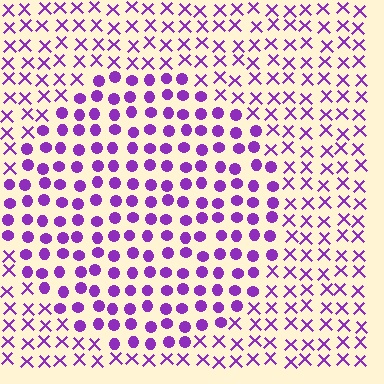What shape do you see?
I see a circle.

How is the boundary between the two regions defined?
The boundary is defined by a change in element shape: circles inside vs. X marks outside. All elements share the same color and spacing.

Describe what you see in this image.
The image is filled with small purple elements arranged in a uniform grid. A circle-shaped region contains circles, while the surrounding area contains X marks. The boundary is defined purely by the change in element shape.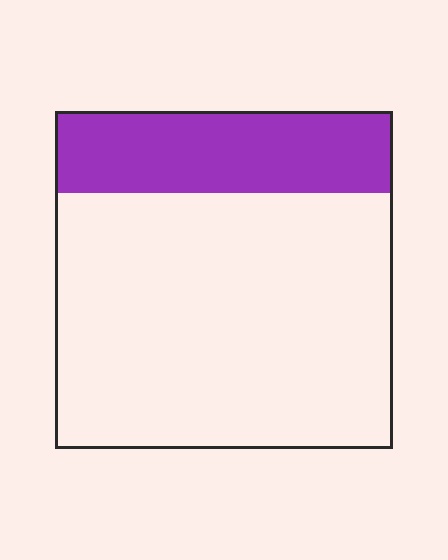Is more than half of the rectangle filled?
No.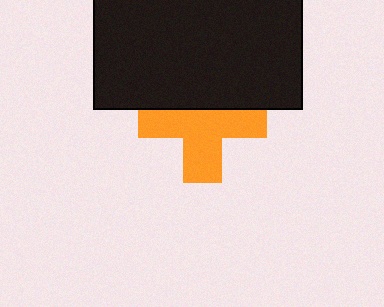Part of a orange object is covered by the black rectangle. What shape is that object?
It is a cross.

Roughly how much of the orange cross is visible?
About half of it is visible (roughly 63%).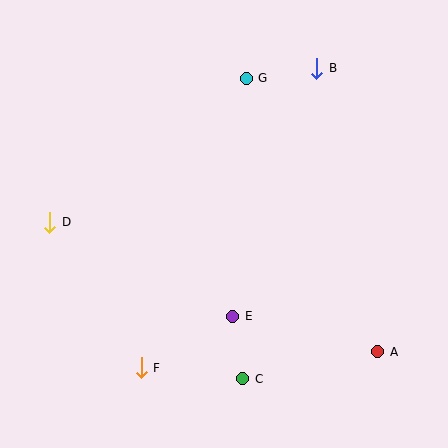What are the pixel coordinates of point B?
Point B is at (317, 68).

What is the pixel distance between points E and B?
The distance between E and B is 262 pixels.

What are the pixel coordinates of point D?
Point D is at (50, 222).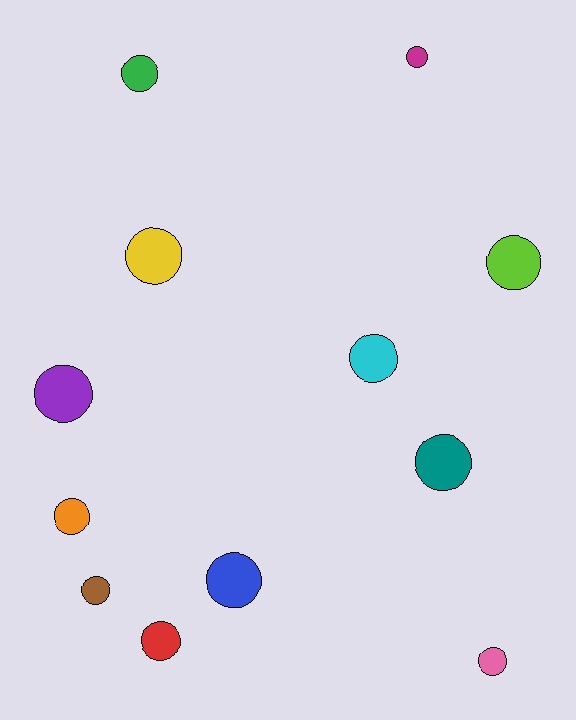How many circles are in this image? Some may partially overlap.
There are 12 circles.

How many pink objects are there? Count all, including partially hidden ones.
There is 1 pink object.